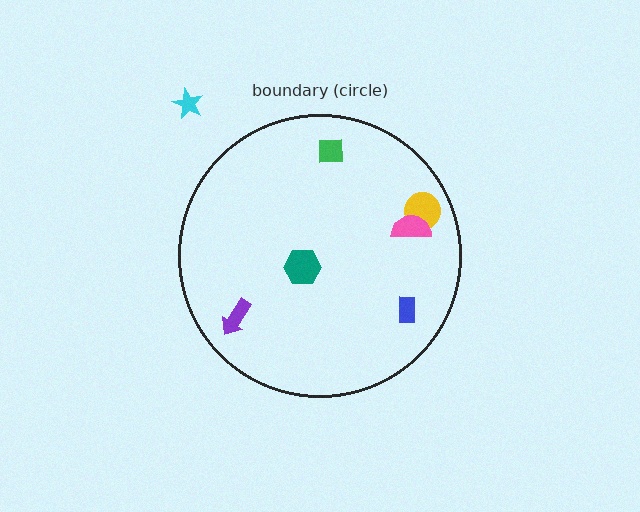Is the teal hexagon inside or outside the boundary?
Inside.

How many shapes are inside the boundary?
6 inside, 1 outside.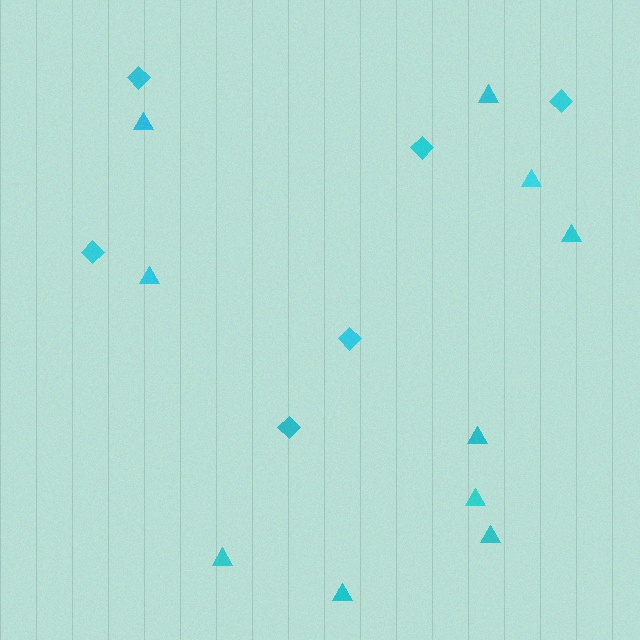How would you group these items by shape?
There are 2 groups: one group of diamonds (6) and one group of triangles (10).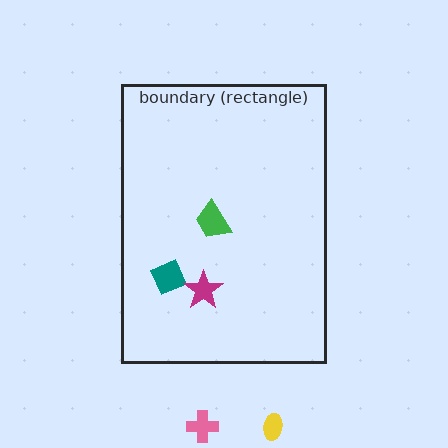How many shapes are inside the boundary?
3 inside, 2 outside.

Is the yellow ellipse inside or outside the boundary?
Outside.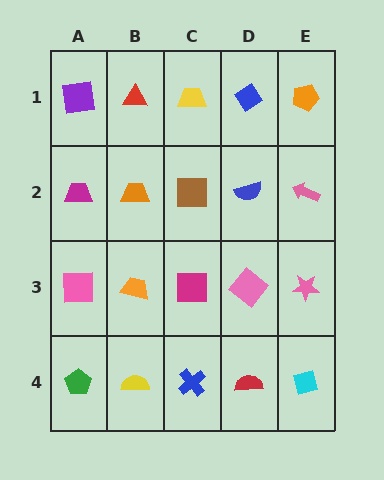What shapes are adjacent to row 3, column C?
A brown square (row 2, column C), a blue cross (row 4, column C), an orange trapezoid (row 3, column B), a pink diamond (row 3, column D).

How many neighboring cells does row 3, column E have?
3.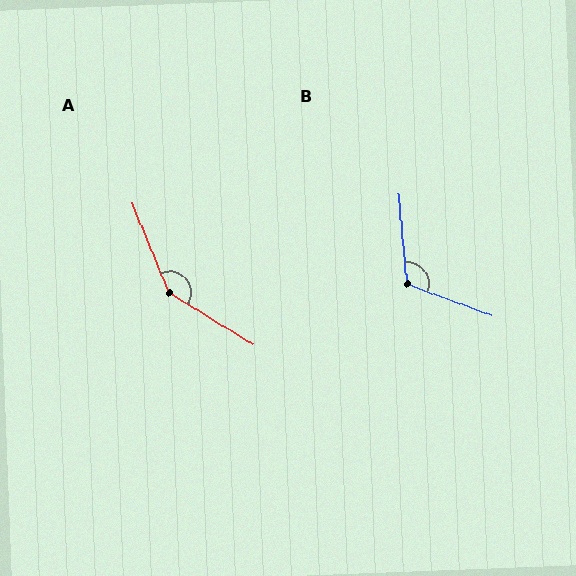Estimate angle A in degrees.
Approximately 144 degrees.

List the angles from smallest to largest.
B (115°), A (144°).